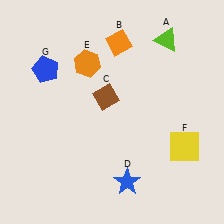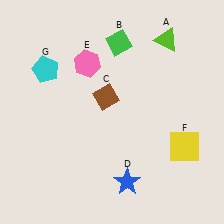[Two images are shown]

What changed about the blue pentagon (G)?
In Image 1, G is blue. In Image 2, it changed to cyan.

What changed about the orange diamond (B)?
In Image 1, B is orange. In Image 2, it changed to green.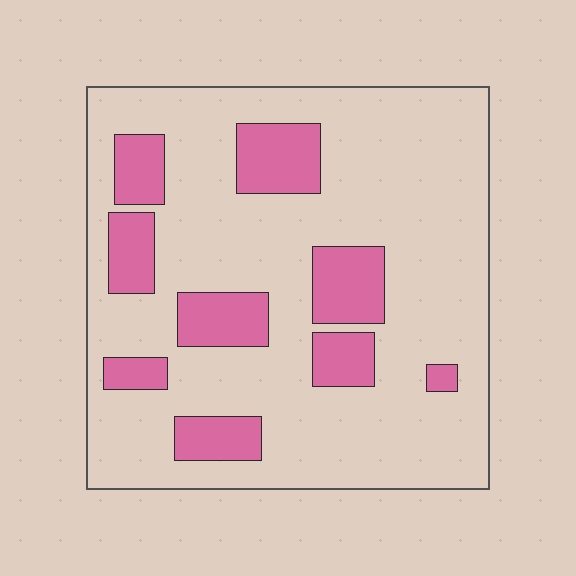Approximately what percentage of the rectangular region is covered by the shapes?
Approximately 20%.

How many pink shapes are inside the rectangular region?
9.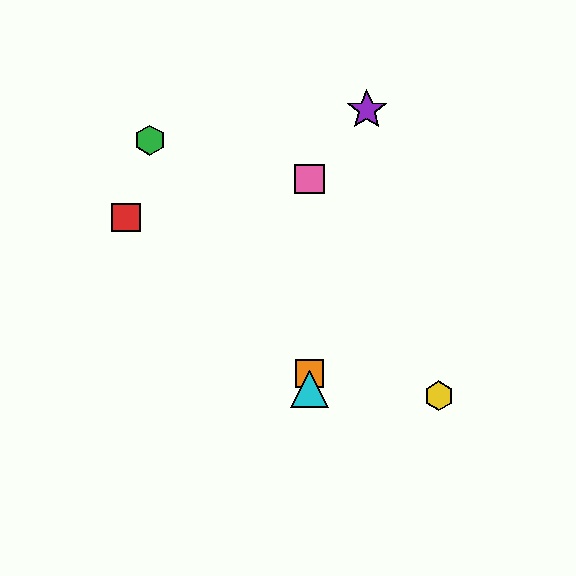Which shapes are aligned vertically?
The blue triangle, the orange square, the cyan triangle, the pink square are aligned vertically.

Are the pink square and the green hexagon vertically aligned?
No, the pink square is at x≈309 and the green hexagon is at x≈150.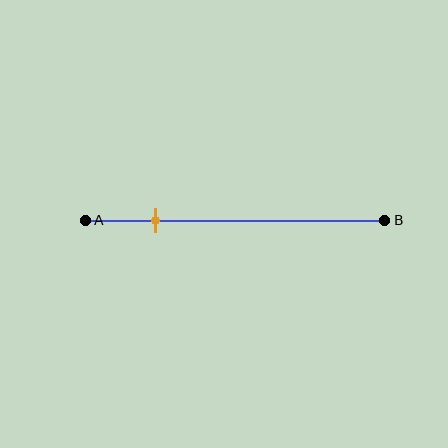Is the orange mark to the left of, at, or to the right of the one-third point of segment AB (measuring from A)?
The orange mark is to the left of the one-third point of segment AB.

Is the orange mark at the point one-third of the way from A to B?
No, the mark is at about 25% from A, not at the 33% one-third point.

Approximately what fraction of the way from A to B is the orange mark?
The orange mark is approximately 25% of the way from A to B.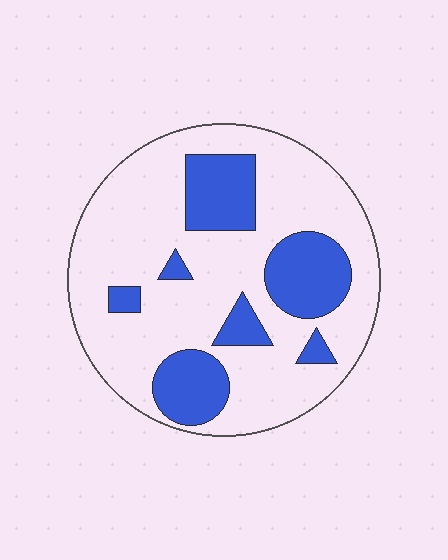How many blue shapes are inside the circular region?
7.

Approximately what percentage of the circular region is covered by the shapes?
Approximately 25%.